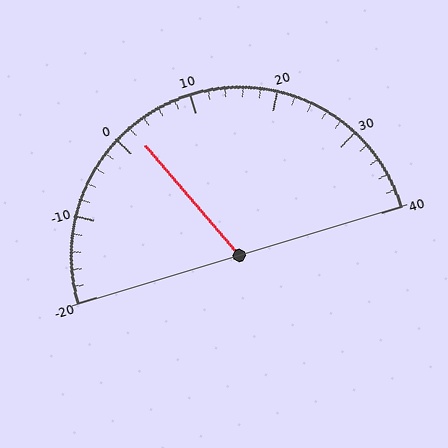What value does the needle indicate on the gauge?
The needle indicates approximately 2.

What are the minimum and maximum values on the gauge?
The gauge ranges from -20 to 40.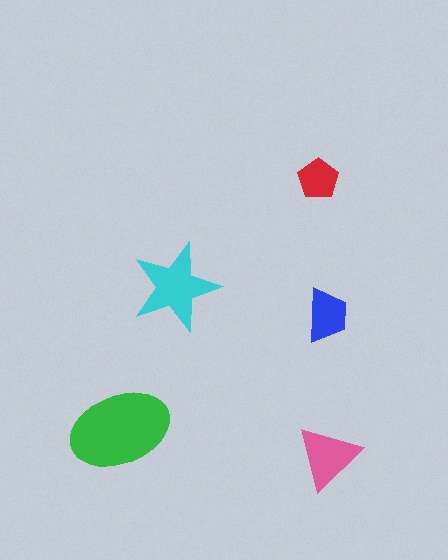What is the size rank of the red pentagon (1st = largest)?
5th.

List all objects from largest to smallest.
The green ellipse, the cyan star, the pink triangle, the blue trapezoid, the red pentagon.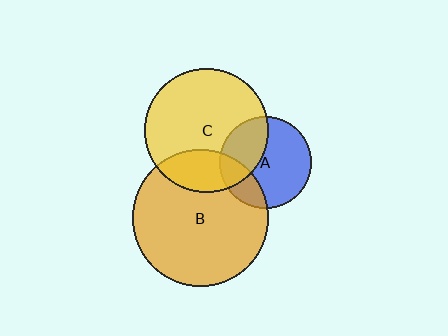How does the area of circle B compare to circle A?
Approximately 2.2 times.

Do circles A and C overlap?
Yes.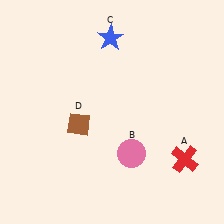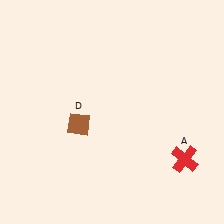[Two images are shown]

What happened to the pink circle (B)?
The pink circle (B) was removed in Image 2. It was in the bottom-right area of Image 1.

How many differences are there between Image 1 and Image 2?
There are 2 differences between the two images.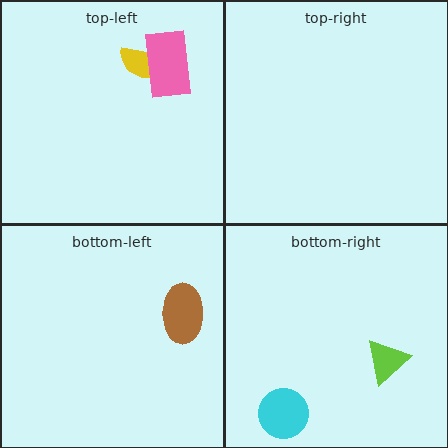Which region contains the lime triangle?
The bottom-right region.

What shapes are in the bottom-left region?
The brown ellipse.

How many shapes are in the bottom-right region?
2.